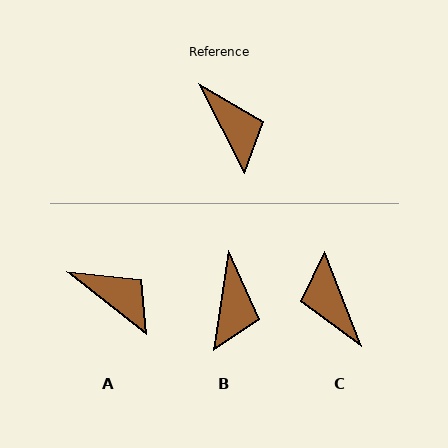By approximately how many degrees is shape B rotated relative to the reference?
Approximately 36 degrees clockwise.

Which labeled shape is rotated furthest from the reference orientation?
C, about 174 degrees away.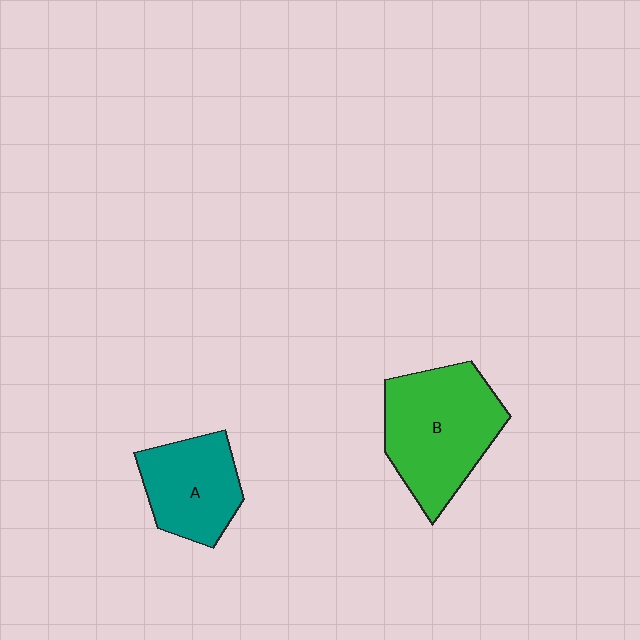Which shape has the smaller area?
Shape A (teal).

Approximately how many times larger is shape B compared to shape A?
Approximately 1.5 times.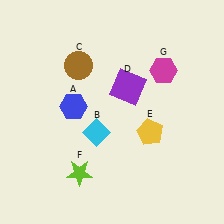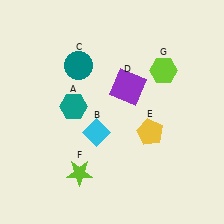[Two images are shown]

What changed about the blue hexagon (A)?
In Image 1, A is blue. In Image 2, it changed to teal.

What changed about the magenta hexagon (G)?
In Image 1, G is magenta. In Image 2, it changed to lime.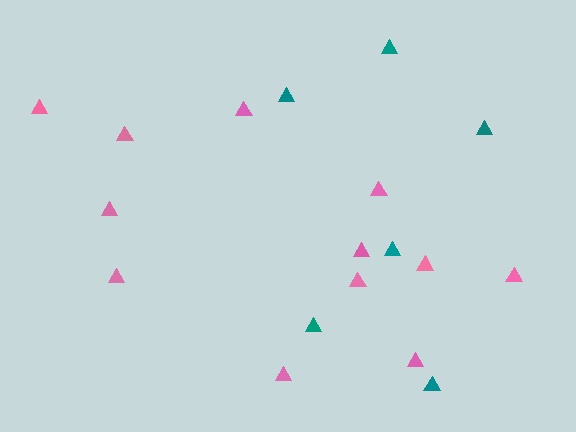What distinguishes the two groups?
There are 2 groups: one group of pink triangles (12) and one group of teal triangles (6).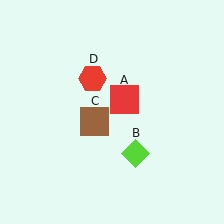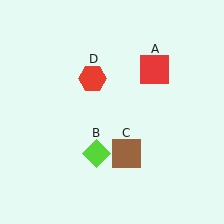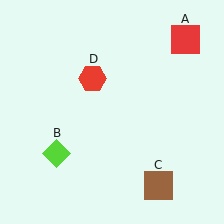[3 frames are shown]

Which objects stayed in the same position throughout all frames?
Red hexagon (object D) remained stationary.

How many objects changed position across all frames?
3 objects changed position: red square (object A), lime diamond (object B), brown square (object C).